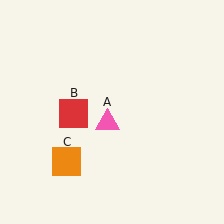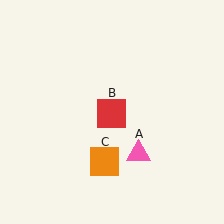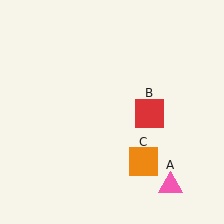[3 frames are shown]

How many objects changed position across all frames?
3 objects changed position: pink triangle (object A), red square (object B), orange square (object C).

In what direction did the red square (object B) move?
The red square (object B) moved right.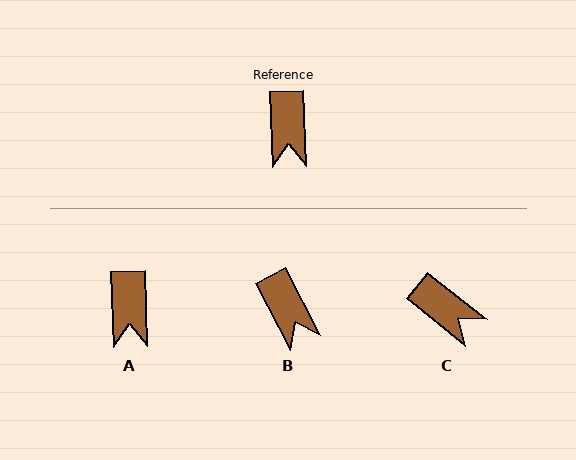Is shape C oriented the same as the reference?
No, it is off by about 49 degrees.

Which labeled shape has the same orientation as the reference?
A.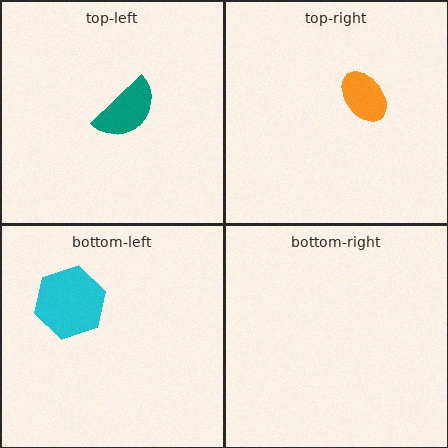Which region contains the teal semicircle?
The top-left region.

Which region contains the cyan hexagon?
The bottom-left region.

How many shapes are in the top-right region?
1.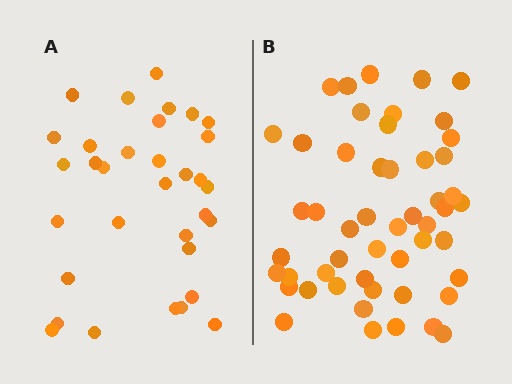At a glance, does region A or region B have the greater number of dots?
Region B (the right region) has more dots.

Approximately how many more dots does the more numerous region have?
Region B has approximately 20 more dots than region A.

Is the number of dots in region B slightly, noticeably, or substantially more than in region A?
Region B has substantially more. The ratio is roughly 1.5 to 1.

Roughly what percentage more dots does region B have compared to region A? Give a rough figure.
About 55% more.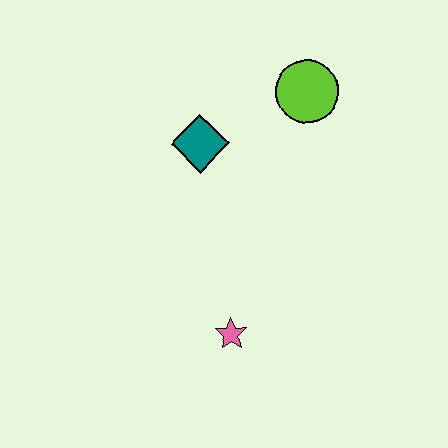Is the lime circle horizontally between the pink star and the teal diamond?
No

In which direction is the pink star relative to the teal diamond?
The pink star is below the teal diamond.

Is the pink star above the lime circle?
No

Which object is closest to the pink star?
The teal diamond is closest to the pink star.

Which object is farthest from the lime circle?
The pink star is farthest from the lime circle.